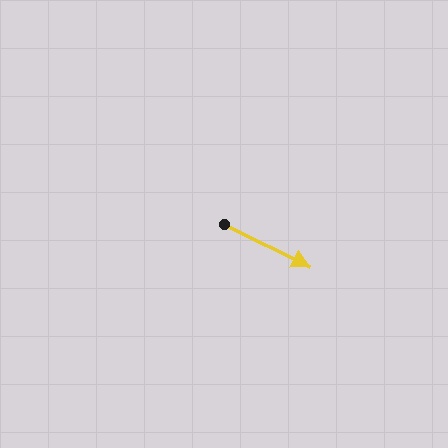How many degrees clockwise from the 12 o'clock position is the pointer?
Approximately 116 degrees.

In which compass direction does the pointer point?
Southeast.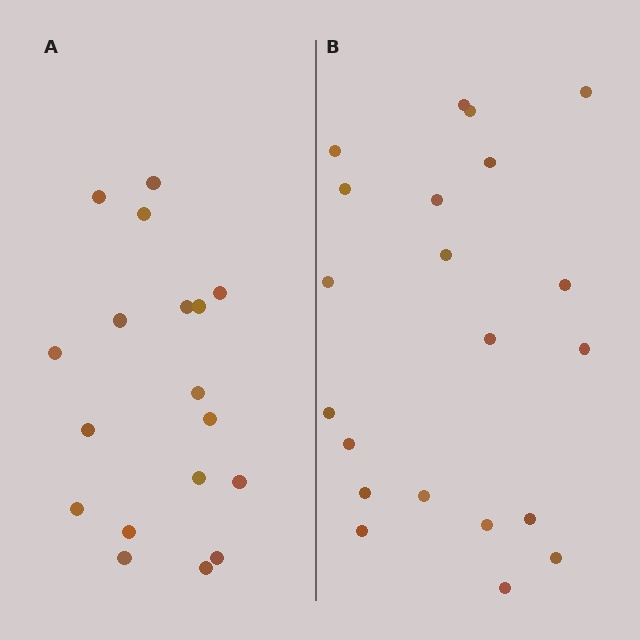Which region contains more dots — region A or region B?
Region B (the right region) has more dots.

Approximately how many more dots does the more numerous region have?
Region B has just a few more — roughly 2 or 3 more dots than region A.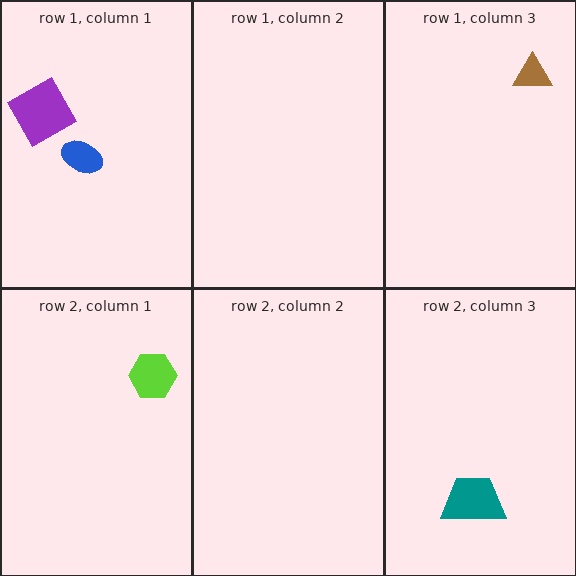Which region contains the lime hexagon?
The row 2, column 1 region.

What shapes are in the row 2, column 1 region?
The lime hexagon.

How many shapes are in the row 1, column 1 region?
2.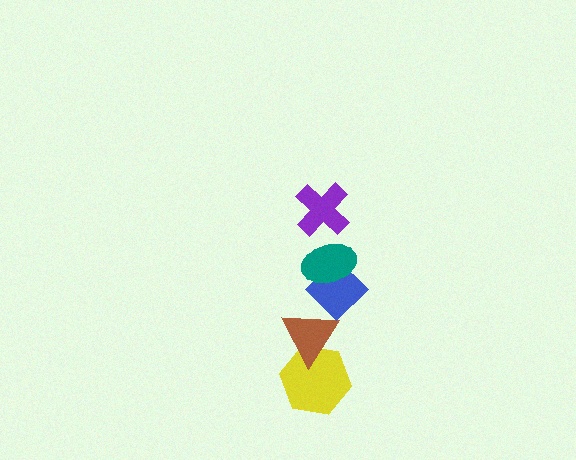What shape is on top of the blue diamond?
The teal ellipse is on top of the blue diamond.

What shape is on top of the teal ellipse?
The purple cross is on top of the teal ellipse.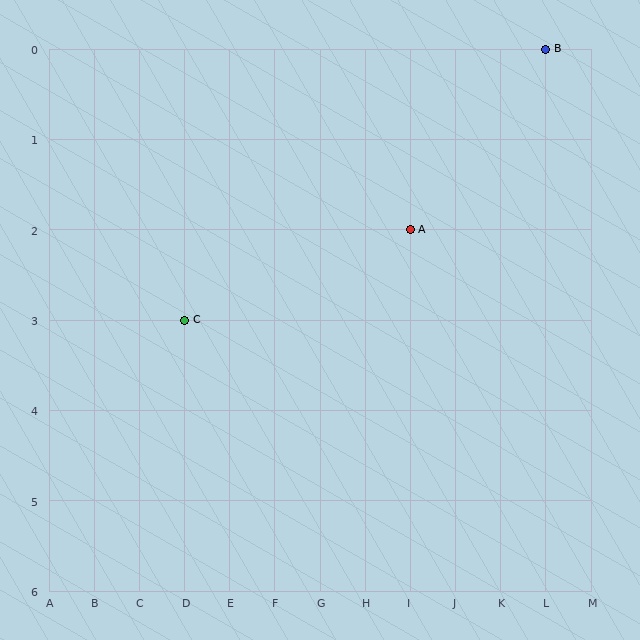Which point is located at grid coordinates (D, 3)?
Point C is at (D, 3).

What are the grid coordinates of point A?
Point A is at grid coordinates (I, 2).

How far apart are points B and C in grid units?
Points B and C are 8 columns and 3 rows apart (about 8.5 grid units diagonally).